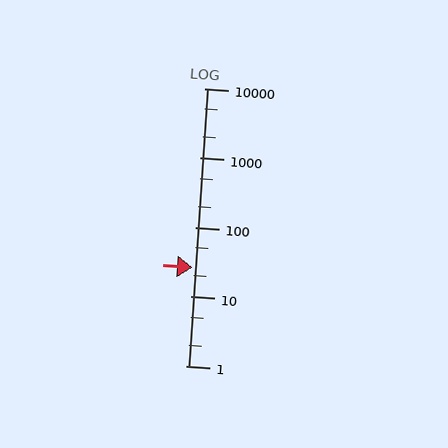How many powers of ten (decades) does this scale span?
The scale spans 4 decades, from 1 to 10000.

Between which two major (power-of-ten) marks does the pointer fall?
The pointer is between 10 and 100.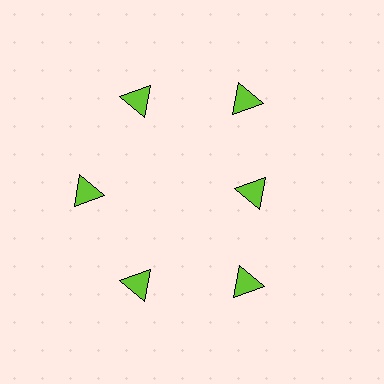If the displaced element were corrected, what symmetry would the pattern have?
It would have 6-fold rotational symmetry — the pattern would map onto itself every 60 degrees.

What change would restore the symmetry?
The symmetry would be restored by moving it outward, back onto the ring so that all 6 triangles sit at equal angles and equal distance from the center.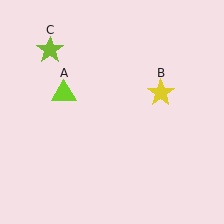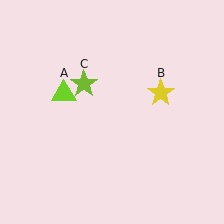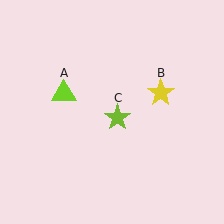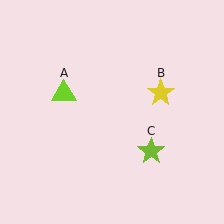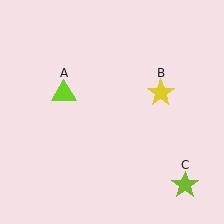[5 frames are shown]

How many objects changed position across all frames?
1 object changed position: lime star (object C).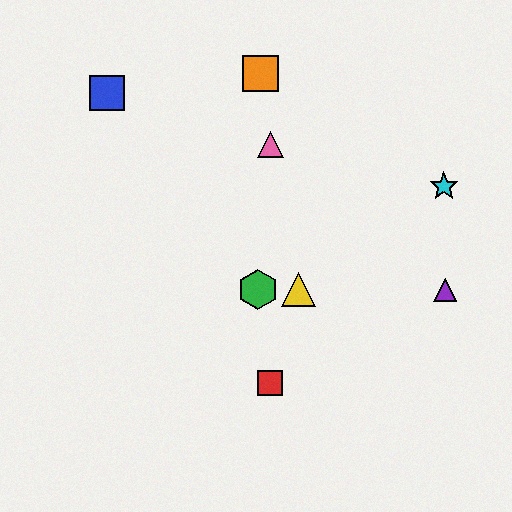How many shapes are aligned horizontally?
3 shapes (the green hexagon, the yellow triangle, the purple triangle) are aligned horizontally.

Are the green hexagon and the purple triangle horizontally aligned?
Yes, both are at y≈290.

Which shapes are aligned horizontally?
The green hexagon, the yellow triangle, the purple triangle are aligned horizontally.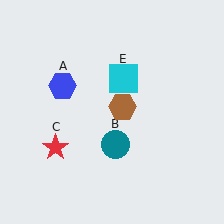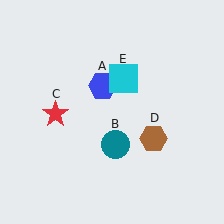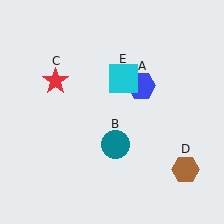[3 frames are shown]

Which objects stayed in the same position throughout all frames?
Teal circle (object B) and cyan square (object E) remained stationary.